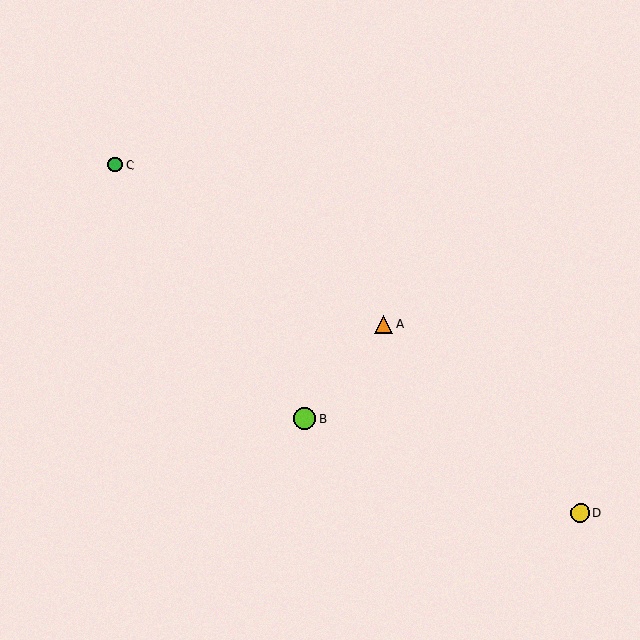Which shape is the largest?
The lime circle (labeled B) is the largest.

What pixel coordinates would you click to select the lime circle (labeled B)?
Click at (304, 419) to select the lime circle B.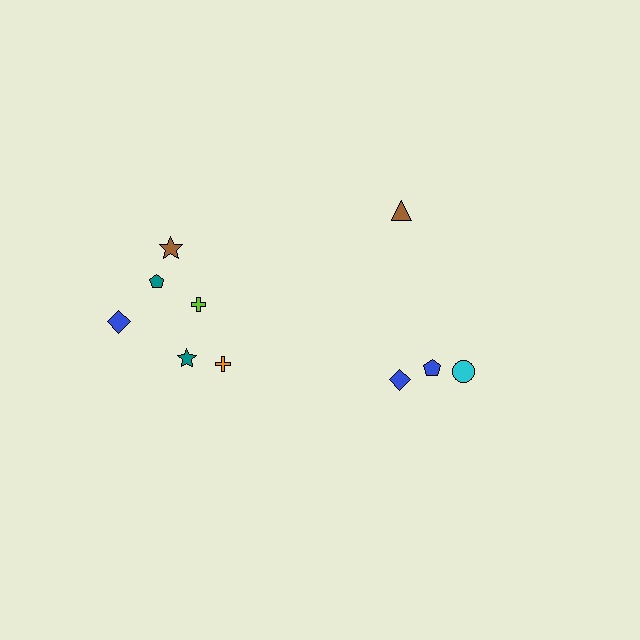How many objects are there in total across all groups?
There are 10 objects.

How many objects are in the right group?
There are 4 objects.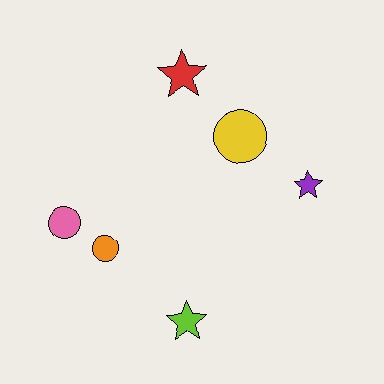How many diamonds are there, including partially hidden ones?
There are no diamonds.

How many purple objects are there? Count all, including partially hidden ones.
There is 1 purple object.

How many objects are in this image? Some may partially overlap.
There are 6 objects.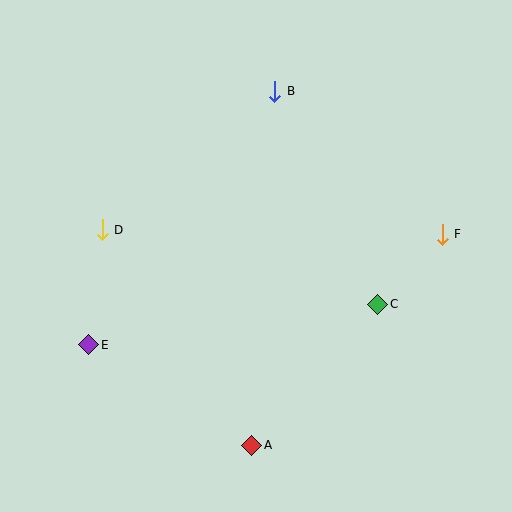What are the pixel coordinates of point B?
Point B is at (275, 91).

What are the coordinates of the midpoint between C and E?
The midpoint between C and E is at (233, 325).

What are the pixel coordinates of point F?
Point F is at (442, 234).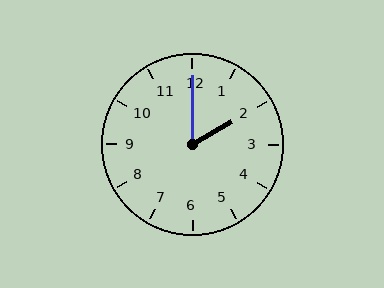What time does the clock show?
2:00.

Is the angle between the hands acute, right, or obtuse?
It is acute.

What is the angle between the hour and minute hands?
Approximately 60 degrees.